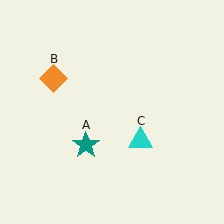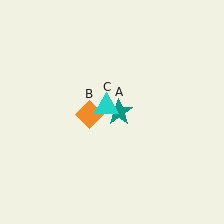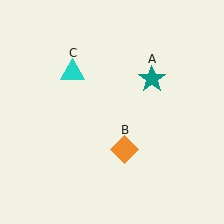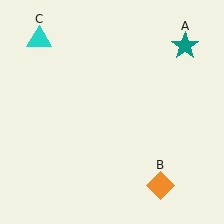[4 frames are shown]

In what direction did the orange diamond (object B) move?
The orange diamond (object B) moved down and to the right.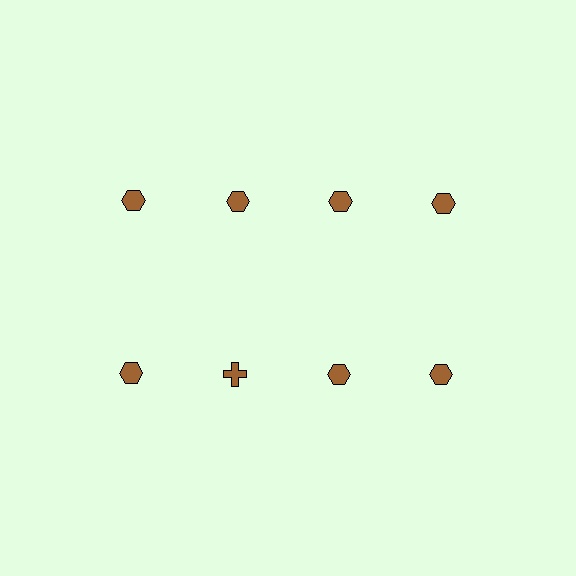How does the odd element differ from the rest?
It has a different shape: cross instead of hexagon.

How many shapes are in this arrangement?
There are 8 shapes arranged in a grid pattern.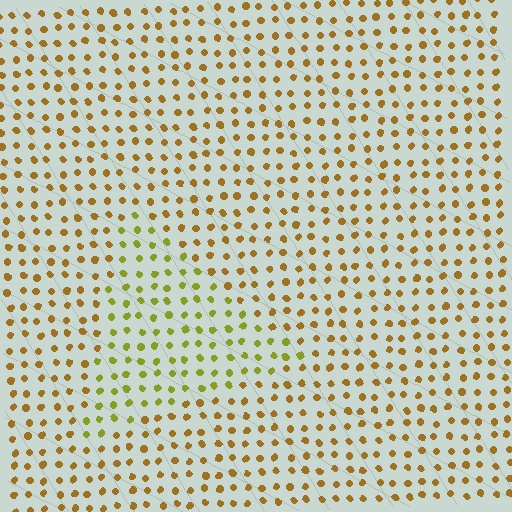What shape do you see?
I see a triangle.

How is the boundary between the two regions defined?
The boundary is defined purely by a slight shift in hue (about 32 degrees). Spacing, size, and orientation are identical on both sides.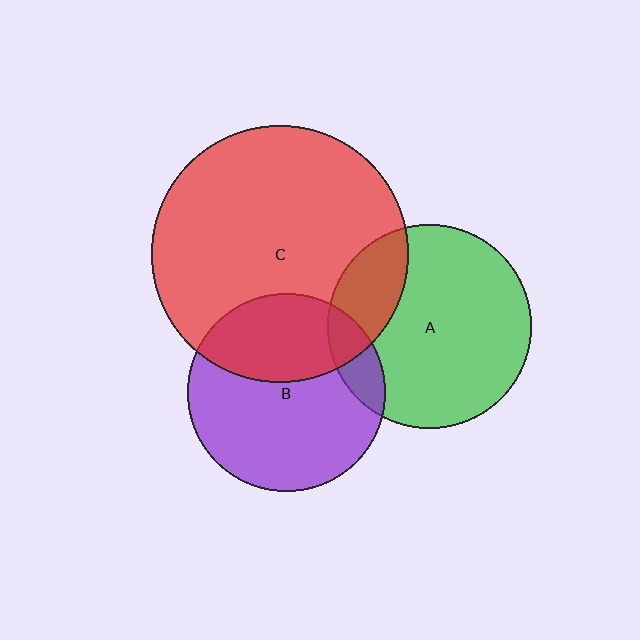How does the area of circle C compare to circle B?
Approximately 1.7 times.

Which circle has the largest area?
Circle C (red).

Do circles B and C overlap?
Yes.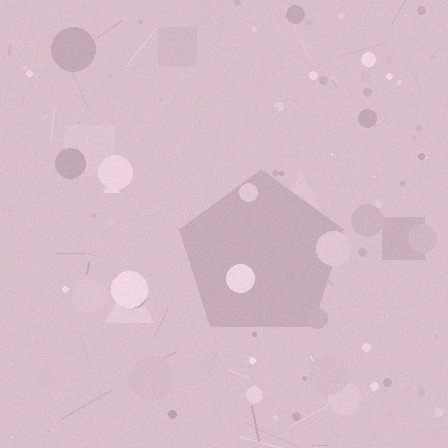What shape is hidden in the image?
A pentagon is hidden in the image.